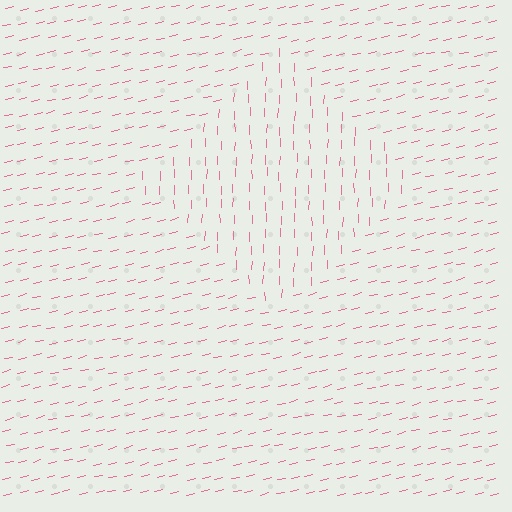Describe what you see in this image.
The image is filled with small pink line segments. A diamond region in the image has lines oriented differently from the surrounding lines, creating a visible texture boundary.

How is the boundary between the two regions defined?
The boundary is defined purely by a change in line orientation (approximately 75 degrees difference). All lines are the same color and thickness.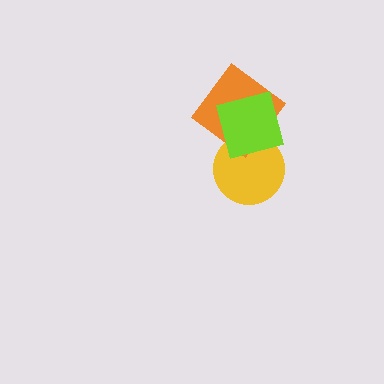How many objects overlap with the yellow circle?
2 objects overlap with the yellow circle.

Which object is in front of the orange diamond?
The lime square is in front of the orange diamond.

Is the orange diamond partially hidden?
Yes, it is partially covered by another shape.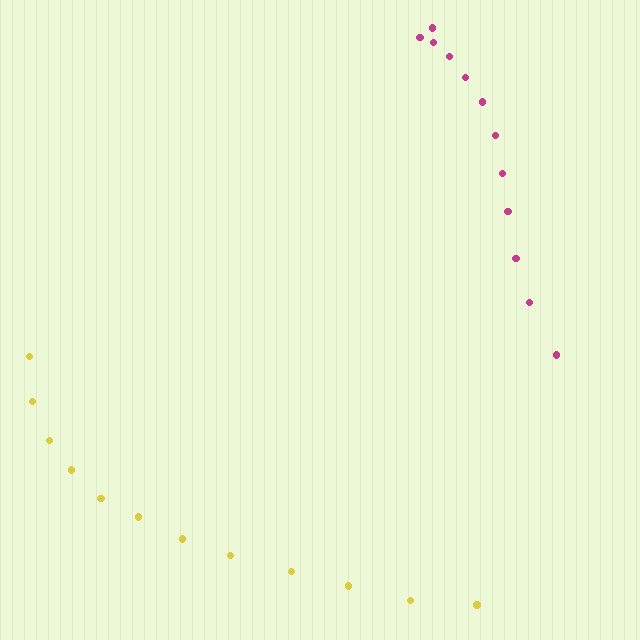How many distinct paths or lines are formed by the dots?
There are 2 distinct paths.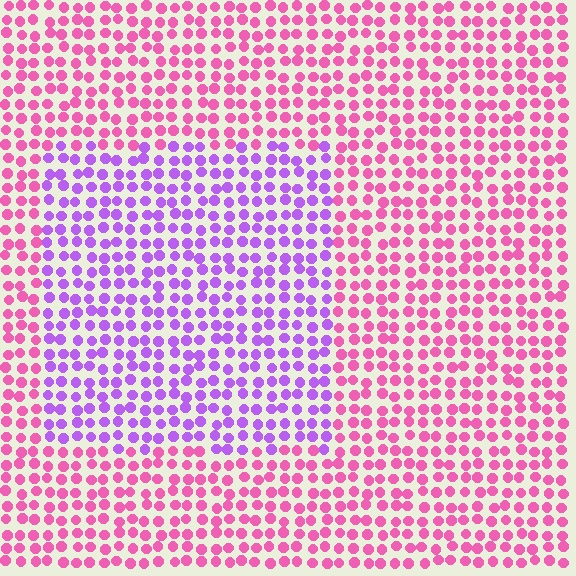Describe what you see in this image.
The image is filled with small pink elements in a uniform arrangement. A rectangle-shaped region is visible where the elements are tinted to a slightly different hue, forming a subtle color boundary.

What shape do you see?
I see a rectangle.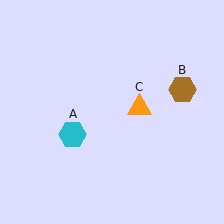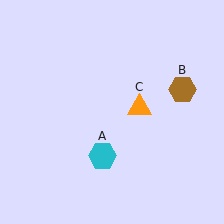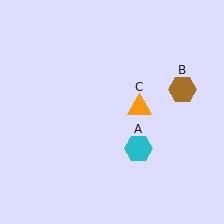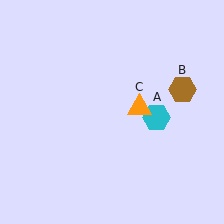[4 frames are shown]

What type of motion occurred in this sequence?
The cyan hexagon (object A) rotated counterclockwise around the center of the scene.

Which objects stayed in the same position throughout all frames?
Brown hexagon (object B) and orange triangle (object C) remained stationary.